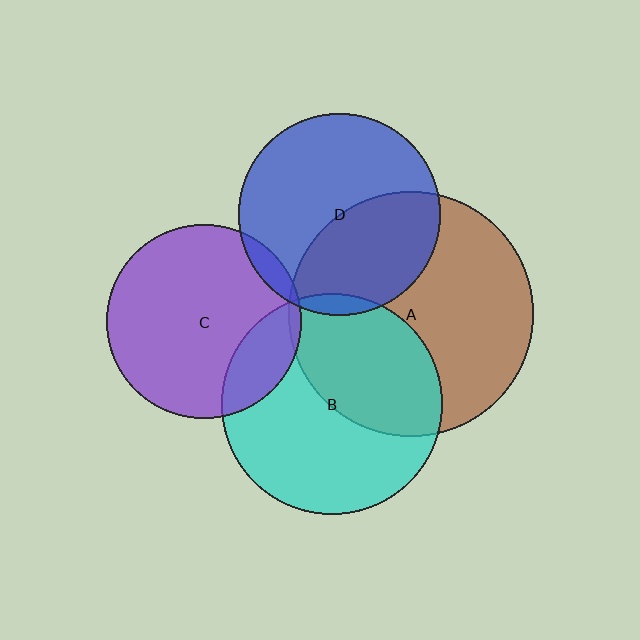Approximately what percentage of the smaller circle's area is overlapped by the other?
Approximately 5%.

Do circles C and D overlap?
Yes.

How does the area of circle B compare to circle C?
Approximately 1.3 times.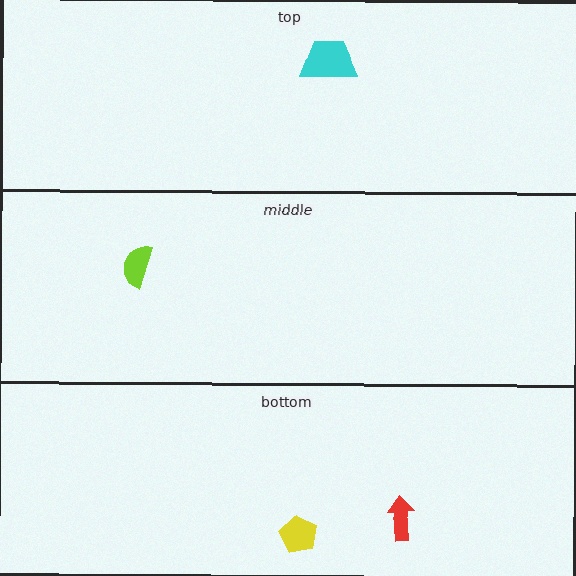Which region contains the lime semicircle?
The middle region.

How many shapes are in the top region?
1.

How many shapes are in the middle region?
1.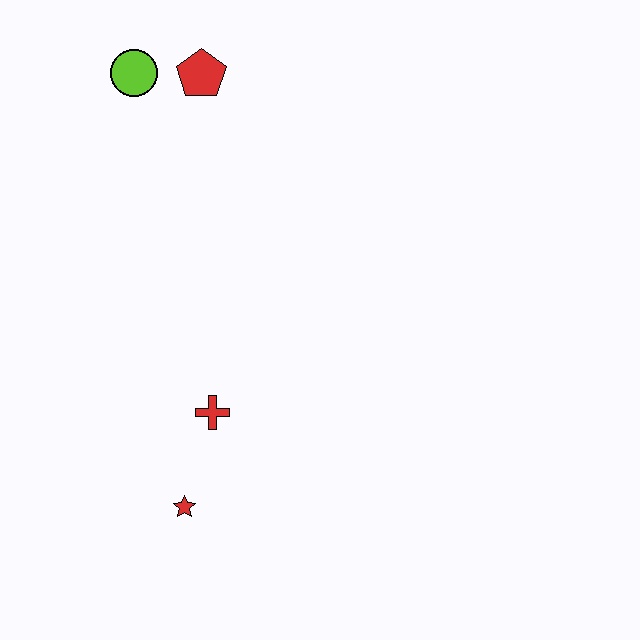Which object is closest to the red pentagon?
The lime circle is closest to the red pentagon.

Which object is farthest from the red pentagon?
The red star is farthest from the red pentagon.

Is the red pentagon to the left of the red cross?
Yes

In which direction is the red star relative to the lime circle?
The red star is below the lime circle.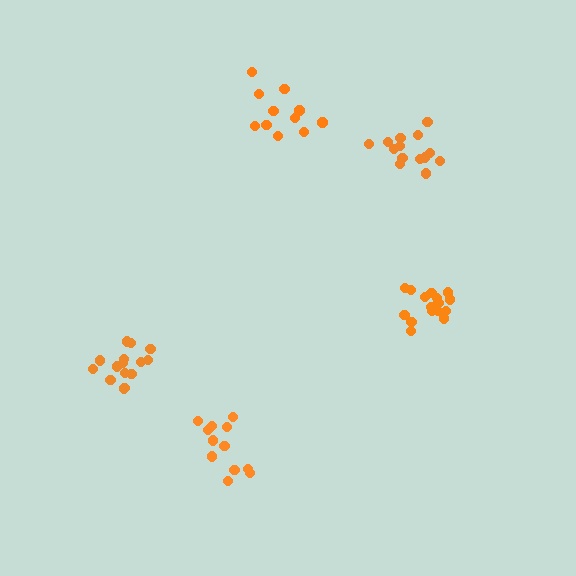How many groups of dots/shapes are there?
There are 5 groups.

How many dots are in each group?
Group 1: 14 dots, Group 2: 16 dots, Group 3: 12 dots, Group 4: 11 dots, Group 5: 15 dots (68 total).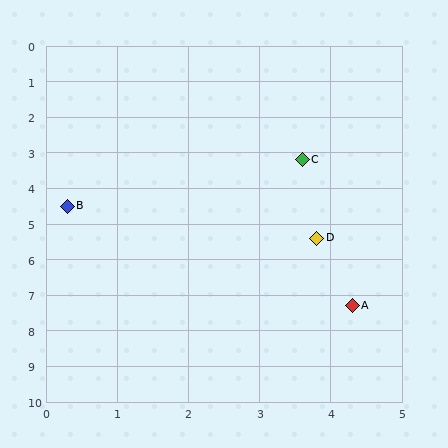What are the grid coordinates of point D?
Point D is at approximately (3.8, 5.4).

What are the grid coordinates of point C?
Point C is at approximately (3.6, 3.2).